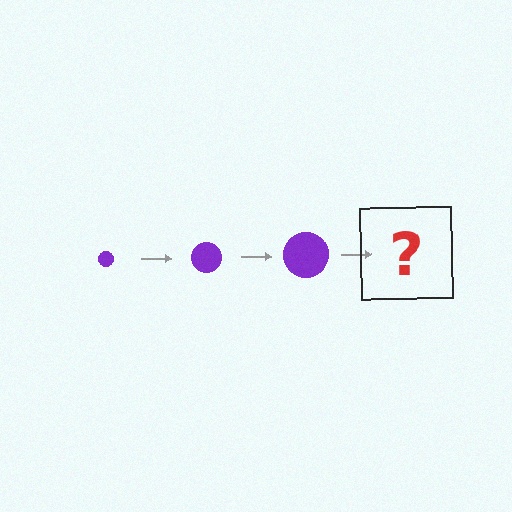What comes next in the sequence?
The next element should be a purple circle, larger than the previous one.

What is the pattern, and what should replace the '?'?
The pattern is that the circle gets progressively larger each step. The '?' should be a purple circle, larger than the previous one.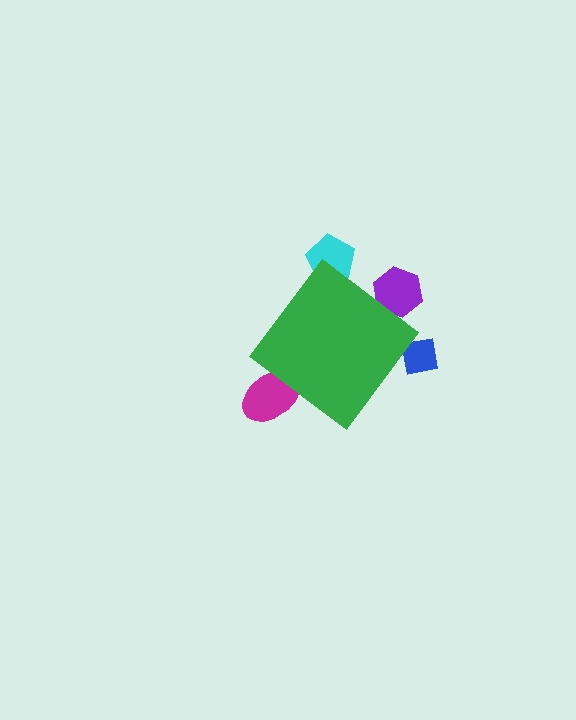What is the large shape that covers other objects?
A green diamond.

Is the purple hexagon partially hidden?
Yes, the purple hexagon is partially hidden behind the green diamond.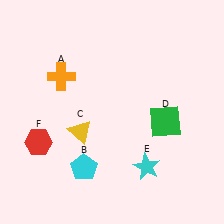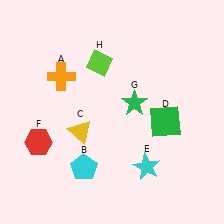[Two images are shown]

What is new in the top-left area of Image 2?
A lime diamond (H) was added in the top-left area of Image 2.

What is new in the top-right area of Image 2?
A green star (G) was added in the top-right area of Image 2.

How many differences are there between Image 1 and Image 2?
There are 2 differences between the two images.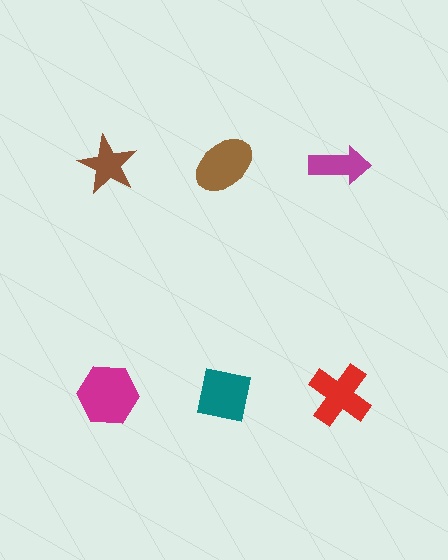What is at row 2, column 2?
A teal square.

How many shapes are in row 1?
3 shapes.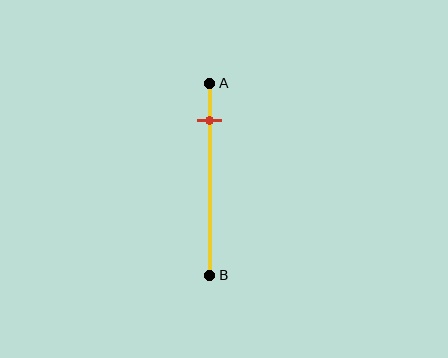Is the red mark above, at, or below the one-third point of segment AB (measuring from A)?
The red mark is above the one-third point of segment AB.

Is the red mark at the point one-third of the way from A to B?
No, the mark is at about 20% from A, not at the 33% one-third point.